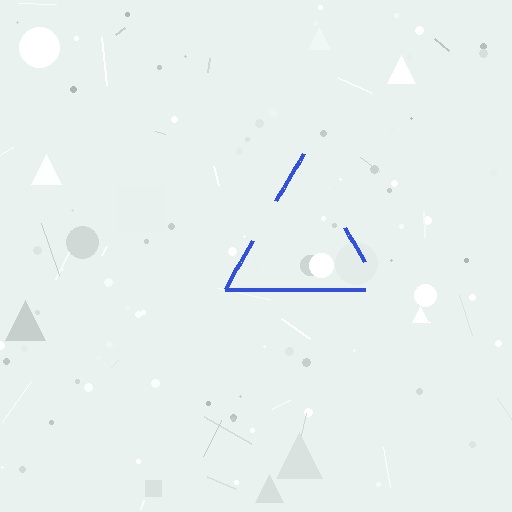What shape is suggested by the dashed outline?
The dashed outline suggests a triangle.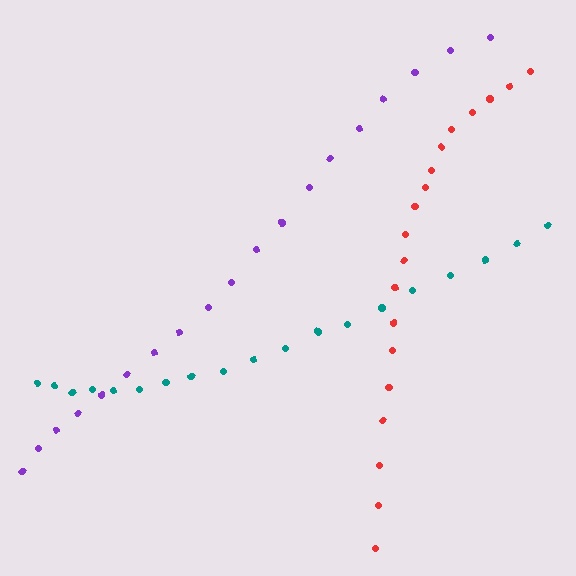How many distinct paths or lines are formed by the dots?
There are 3 distinct paths.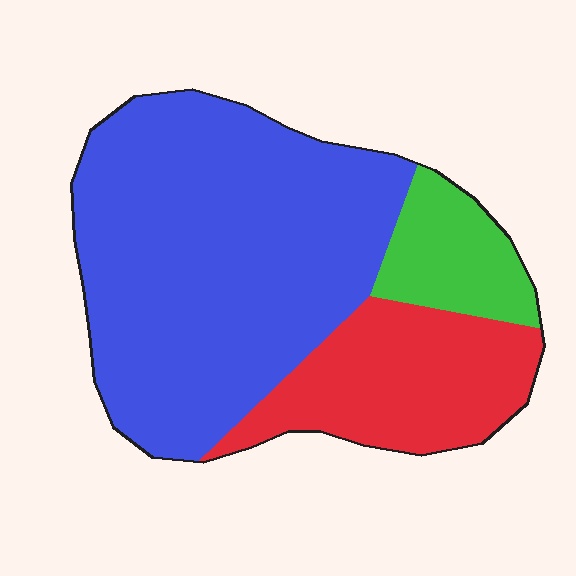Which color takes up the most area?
Blue, at roughly 65%.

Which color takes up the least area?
Green, at roughly 10%.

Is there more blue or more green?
Blue.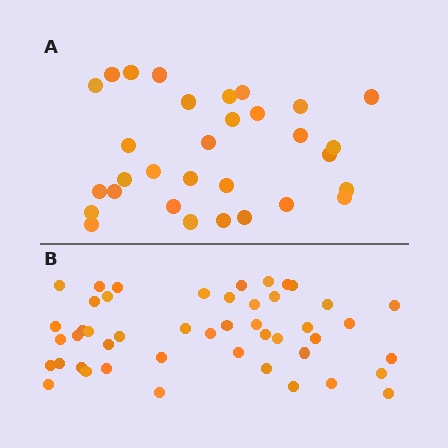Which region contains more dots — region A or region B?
Region B (the bottom region) has more dots.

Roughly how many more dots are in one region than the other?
Region B has approximately 15 more dots than region A.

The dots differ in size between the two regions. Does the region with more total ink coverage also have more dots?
No. Region A has more total ink coverage because its dots are larger, but region B actually contains more individual dots. Total area can be misleading — the number of items is what matters here.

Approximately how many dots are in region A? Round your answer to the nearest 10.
About 30 dots. (The exact count is 31, which rounds to 30.)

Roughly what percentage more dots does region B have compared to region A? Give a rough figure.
About 50% more.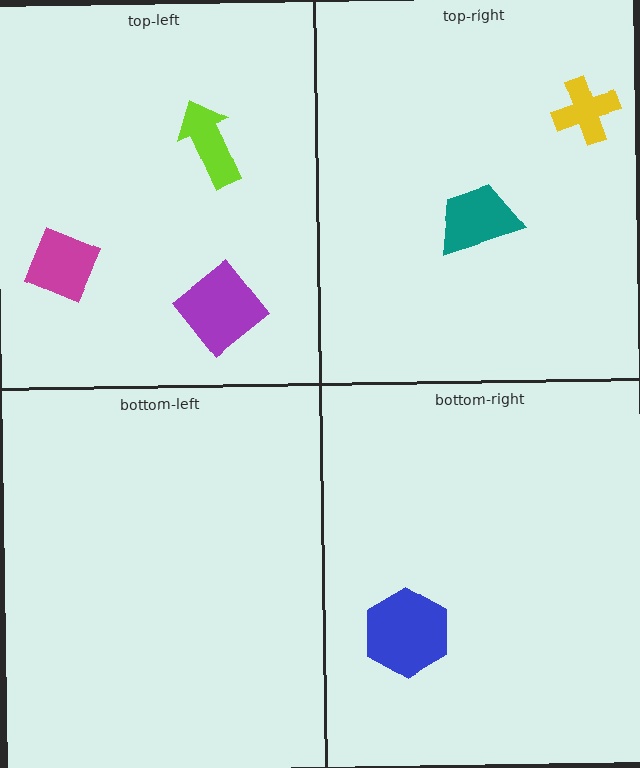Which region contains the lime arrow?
The top-left region.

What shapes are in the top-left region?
The magenta diamond, the purple diamond, the lime arrow.